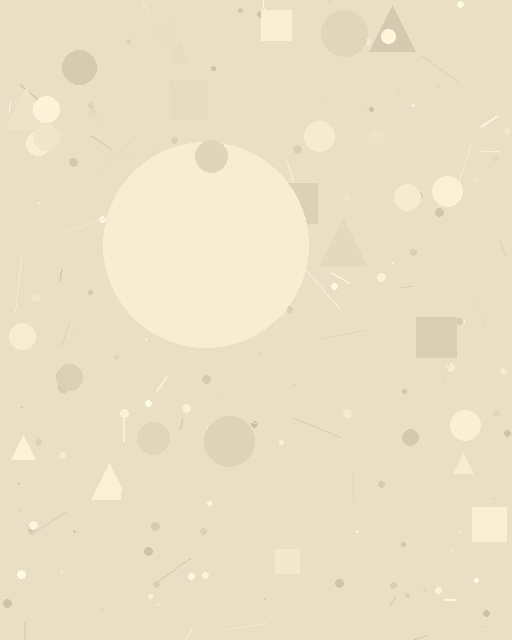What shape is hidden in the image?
A circle is hidden in the image.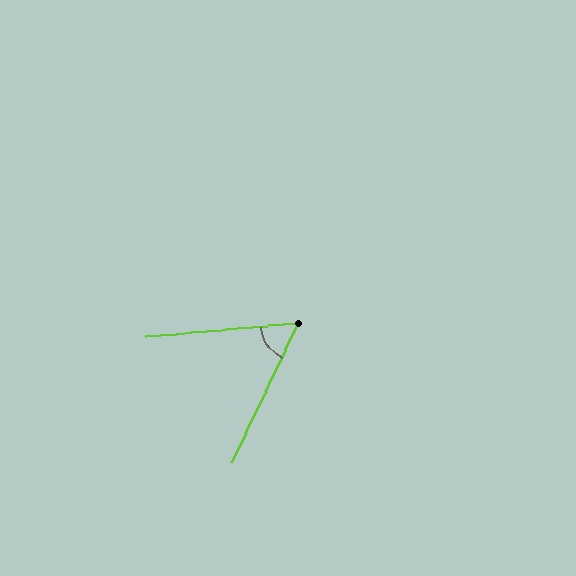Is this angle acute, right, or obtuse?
It is acute.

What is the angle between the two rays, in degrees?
Approximately 59 degrees.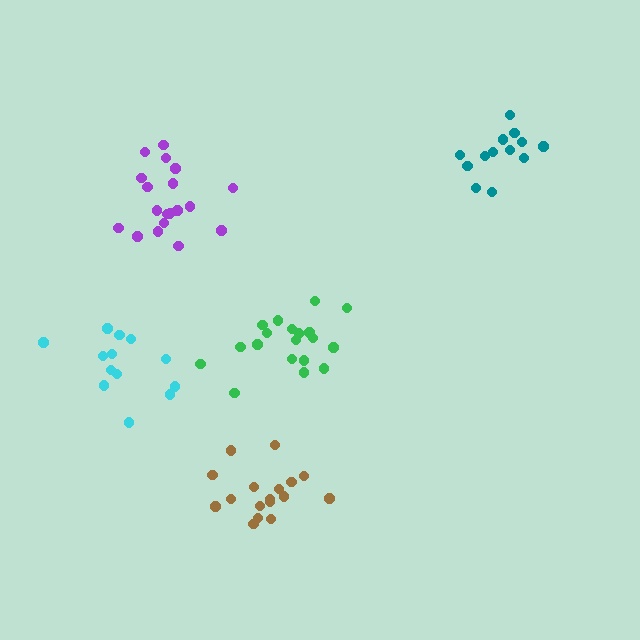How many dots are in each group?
Group 1: 19 dots, Group 2: 13 dots, Group 3: 17 dots, Group 4: 19 dots, Group 5: 13 dots (81 total).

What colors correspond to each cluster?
The clusters are colored: green, cyan, brown, purple, teal.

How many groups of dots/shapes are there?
There are 5 groups.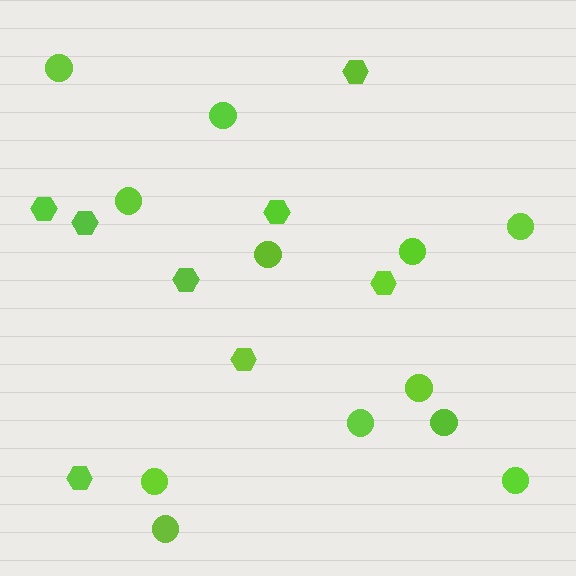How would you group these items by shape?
There are 2 groups: one group of circles (12) and one group of hexagons (8).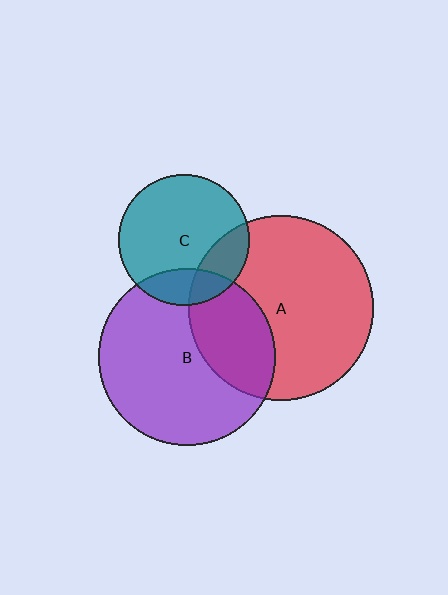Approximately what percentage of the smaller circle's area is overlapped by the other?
Approximately 30%.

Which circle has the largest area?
Circle A (red).